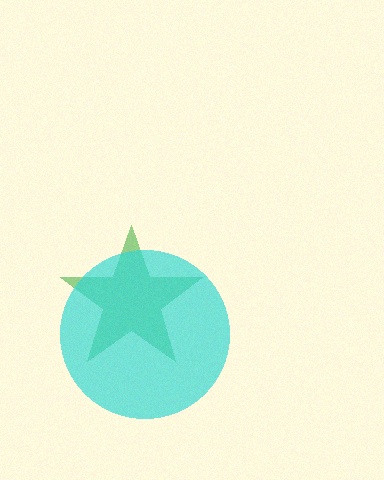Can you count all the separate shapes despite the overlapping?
Yes, there are 2 separate shapes.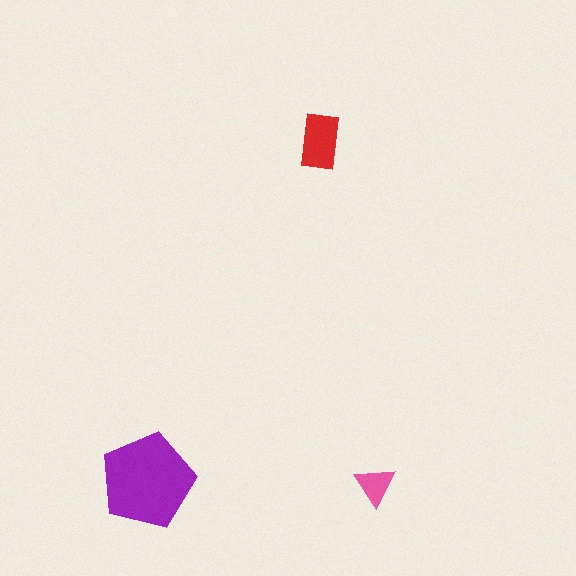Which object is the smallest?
The pink triangle.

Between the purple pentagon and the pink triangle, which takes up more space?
The purple pentagon.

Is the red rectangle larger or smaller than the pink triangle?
Larger.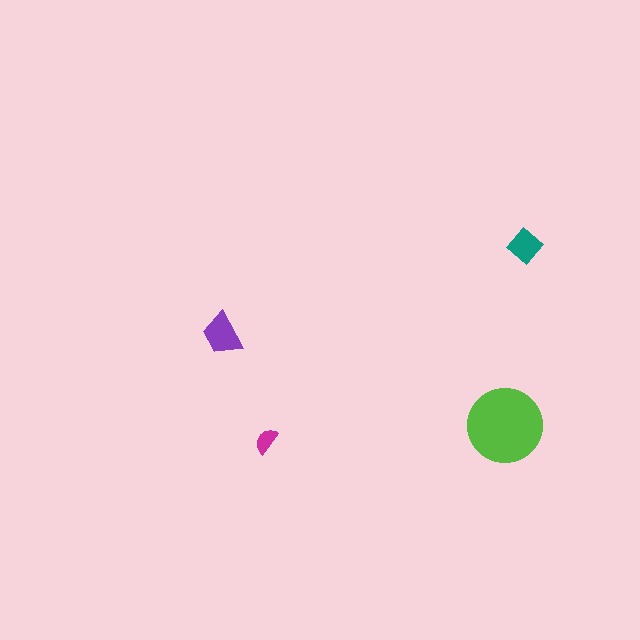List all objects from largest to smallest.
The lime circle, the purple trapezoid, the teal diamond, the magenta semicircle.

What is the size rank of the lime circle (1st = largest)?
1st.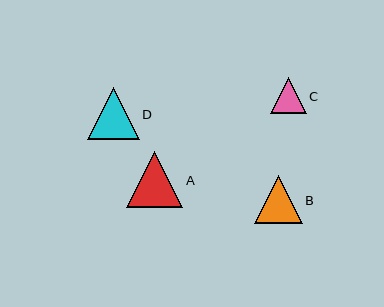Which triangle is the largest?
Triangle A is the largest with a size of approximately 56 pixels.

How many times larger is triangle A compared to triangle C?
Triangle A is approximately 1.6 times the size of triangle C.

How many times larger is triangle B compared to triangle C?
Triangle B is approximately 1.3 times the size of triangle C.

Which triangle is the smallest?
Triangle C is the smallest with a size of approximately 36 pixels.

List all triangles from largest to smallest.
From largest to smallest: A, D, B, C.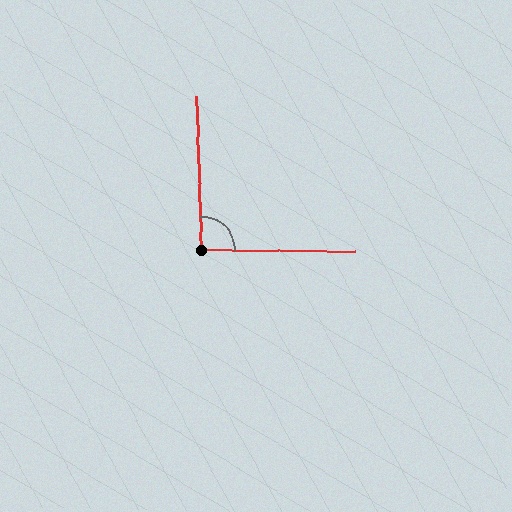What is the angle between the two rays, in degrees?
Approximately 92 degrees.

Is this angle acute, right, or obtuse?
It is approximately a right angle.